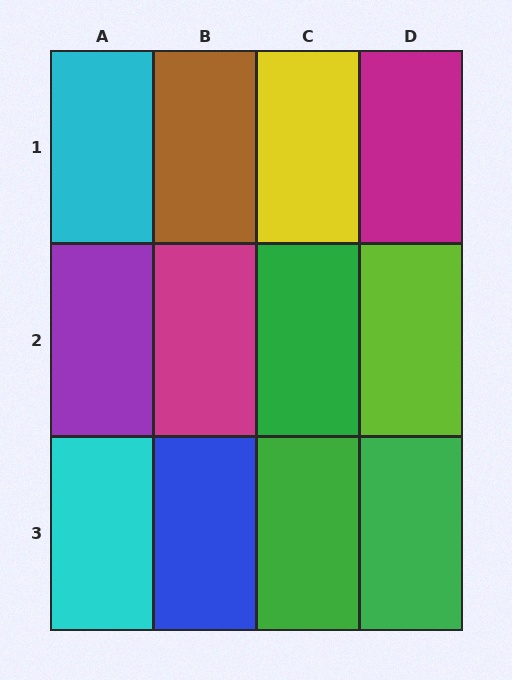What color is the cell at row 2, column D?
Lime.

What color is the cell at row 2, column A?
Purple.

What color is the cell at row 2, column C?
Green.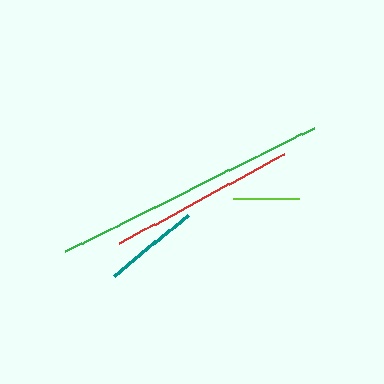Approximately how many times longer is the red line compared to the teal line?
The red line is approximately 1.9 times the length of the teal line.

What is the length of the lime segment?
The lime segment is approximately 66 pixels long.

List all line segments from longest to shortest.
From longest to shortest: green, red, teal, lime.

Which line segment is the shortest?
The lime line is the shortest at approximately 66 pixels.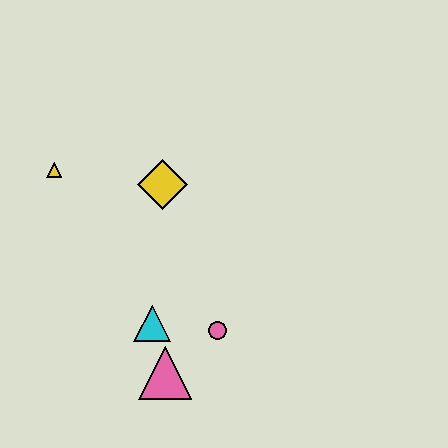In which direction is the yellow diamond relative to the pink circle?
The yellow diamond is above the pink circle.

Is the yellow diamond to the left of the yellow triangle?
No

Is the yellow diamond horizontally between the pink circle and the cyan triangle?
Yes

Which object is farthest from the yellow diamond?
The pink triangle is farthest from the yellow diamond.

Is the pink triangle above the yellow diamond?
No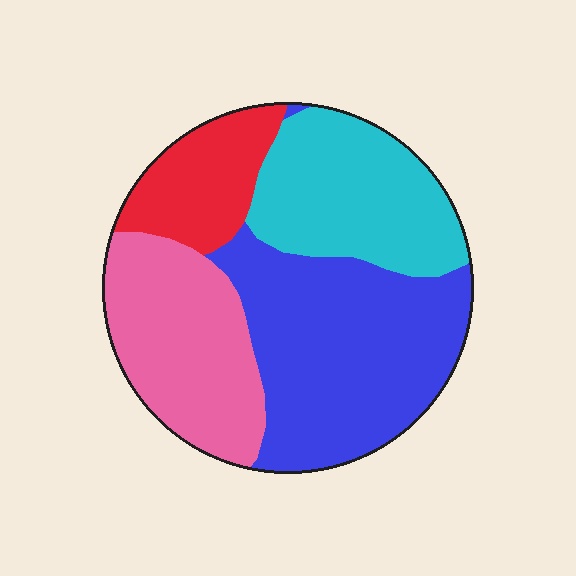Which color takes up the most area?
Blue, at roughly 40%.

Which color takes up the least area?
Red, at roughly 15%.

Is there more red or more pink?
Pink.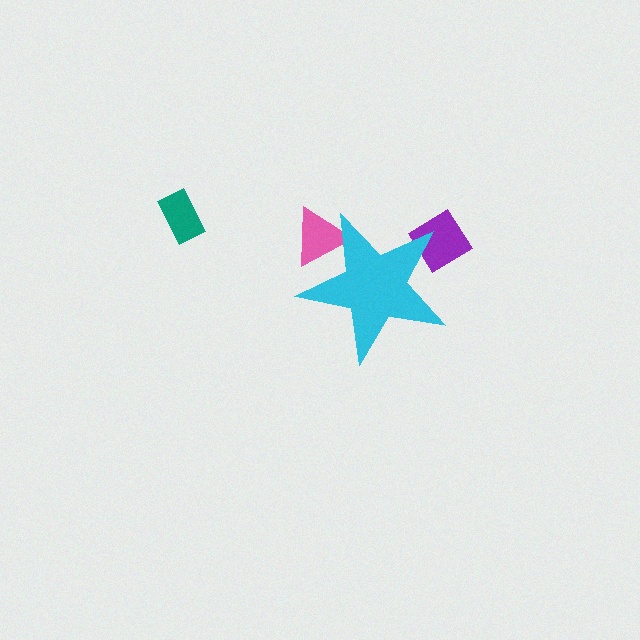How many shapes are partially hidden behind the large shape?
2 shapes are partially hidden.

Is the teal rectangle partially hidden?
No, the teal rectangle is fully visible.